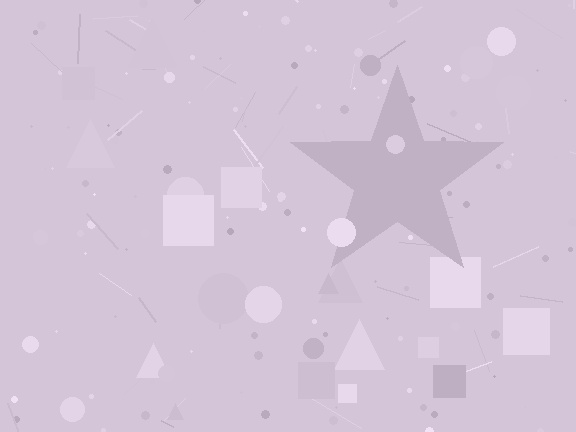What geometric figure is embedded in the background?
A star is embedded in the background.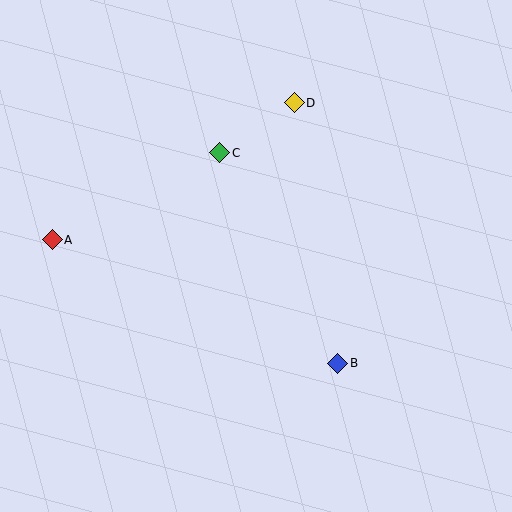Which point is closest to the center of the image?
Point C at (220, 153) is closest to the center.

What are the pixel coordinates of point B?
Point B is at (338, 363).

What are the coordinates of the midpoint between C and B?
The midpoint between C and B is at (279, 258).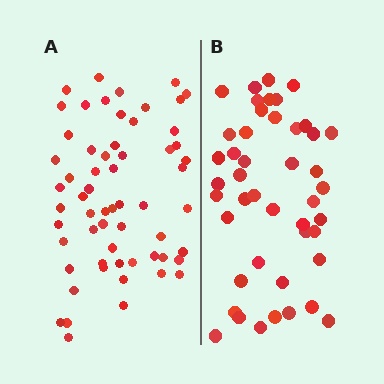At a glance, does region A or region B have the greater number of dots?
Region A (the left region) has more dots.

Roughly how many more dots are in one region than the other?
Region A has approximately 15 more dots than region B.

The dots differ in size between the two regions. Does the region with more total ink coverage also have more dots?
No. Region B has more total ink coverage because its dots are larger, but region A actually contains more individual dots. Total area can be misleading — the number of items is what matters here.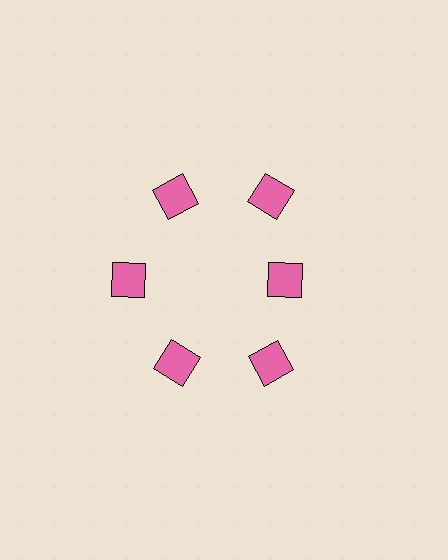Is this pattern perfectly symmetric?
No. The 6 pink diamonds are arranged in a ring, but one element near the 3 o'clock position is pulled inward toward the center, breaking the 6-fold rotational symmetry.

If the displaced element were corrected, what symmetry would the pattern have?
It would have 6-fold rotational symmetry — the pattern would map onto itself every 60 degrees.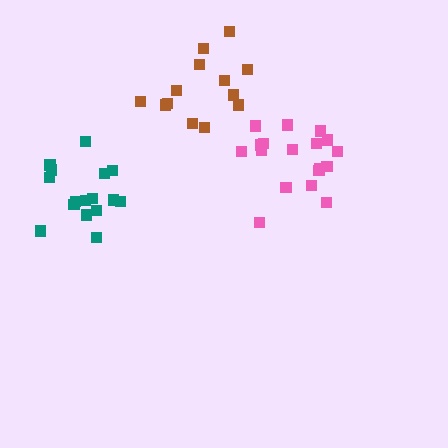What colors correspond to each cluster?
The clusters are colored: pink, teal, brown.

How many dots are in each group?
Group 1: 18 dots, Group 2: 16 dots, Group 3: 13 dots (47 total).